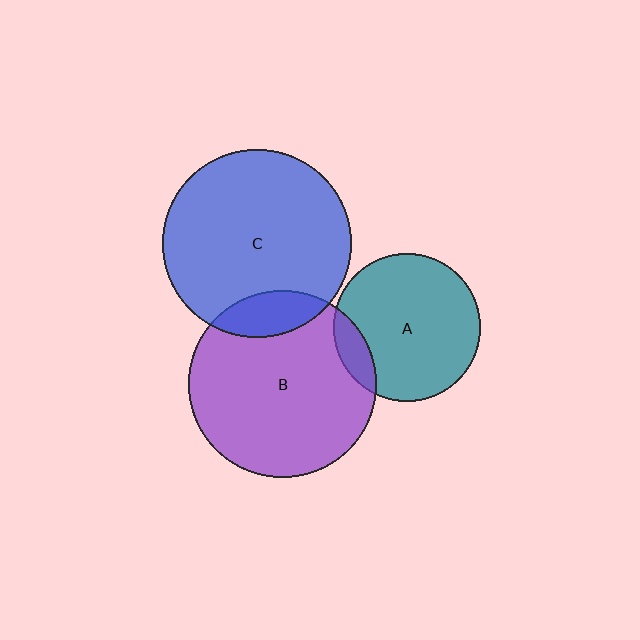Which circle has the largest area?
Circle C (blue).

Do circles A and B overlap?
Yes.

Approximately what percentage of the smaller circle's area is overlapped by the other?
Approximately 10%.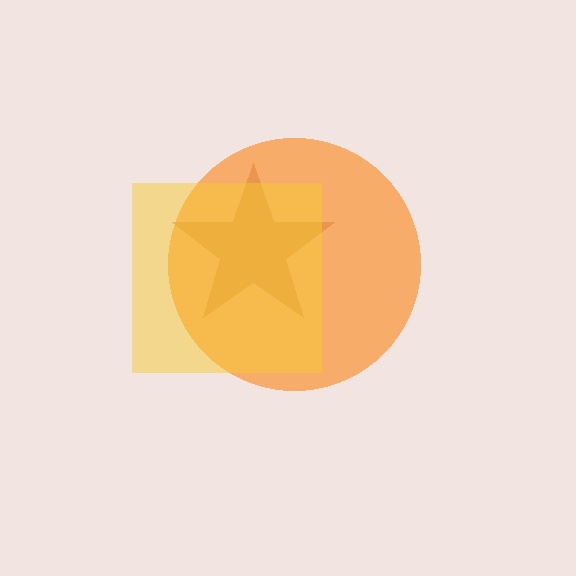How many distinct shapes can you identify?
There are 3 distinct shapes: a brown star, an orange circle, a yellow square.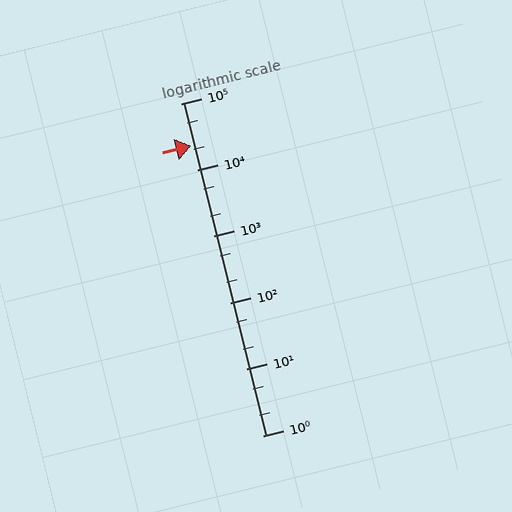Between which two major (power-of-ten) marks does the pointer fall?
The pointer is between 10000 and 100000.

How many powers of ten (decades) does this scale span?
The scale spans 5 decades, from 1 to 100000.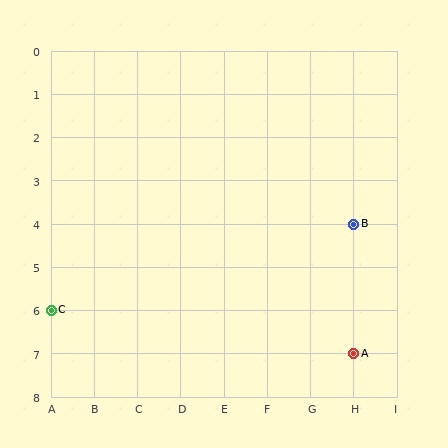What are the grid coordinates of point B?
Point B is at grid coordinates (H, 4).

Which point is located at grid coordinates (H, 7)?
Point A is at (H, 7).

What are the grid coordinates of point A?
Point A is at grid coordinates (H, 7).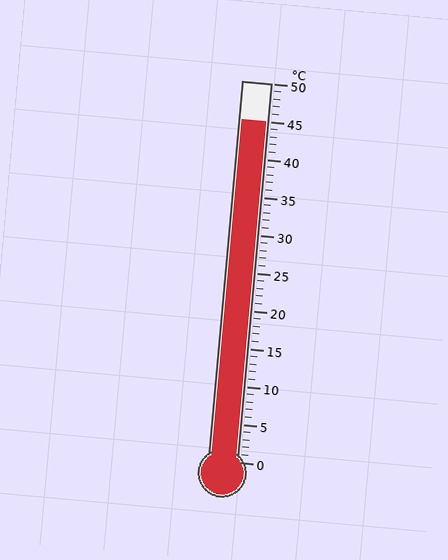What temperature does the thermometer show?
The thermometer shows approximately 45°C.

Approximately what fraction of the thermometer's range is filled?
The thermometer is filled to approximately 90% of its range.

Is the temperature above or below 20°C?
The temperature is above 20°C.